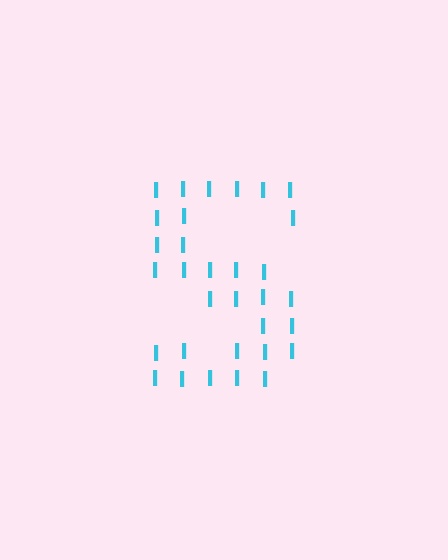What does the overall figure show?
The overall figure shows the letter S.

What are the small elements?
The small elements are letter I's.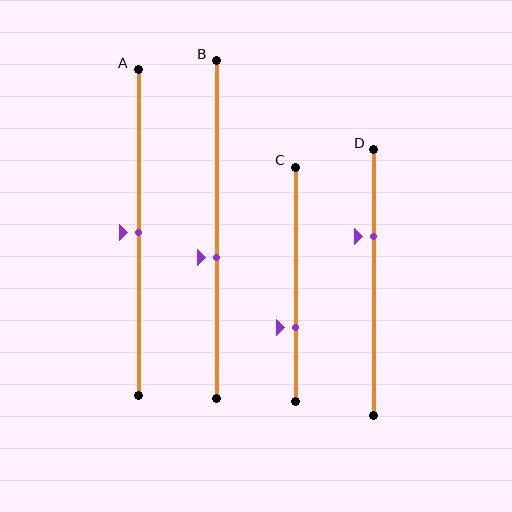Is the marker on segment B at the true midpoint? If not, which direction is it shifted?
No, the marker on segment B is shifted downward by about 8% of the segment length.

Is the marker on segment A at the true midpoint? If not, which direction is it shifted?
Yes, the marker on segment A is at the true midpoint.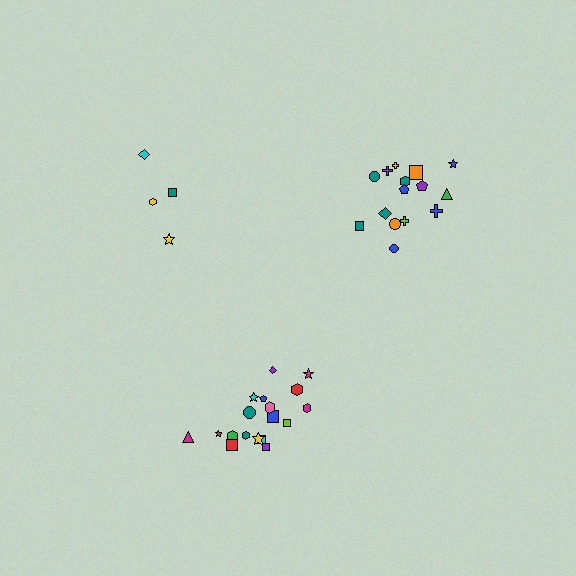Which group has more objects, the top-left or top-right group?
The top-right group.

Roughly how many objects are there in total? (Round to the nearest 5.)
Roughly 35 objects in total.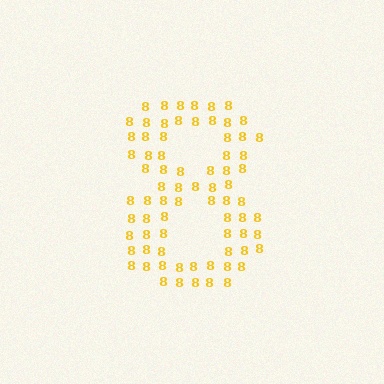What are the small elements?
The small elements are digit 8's.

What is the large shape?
The large shape is the digit 8.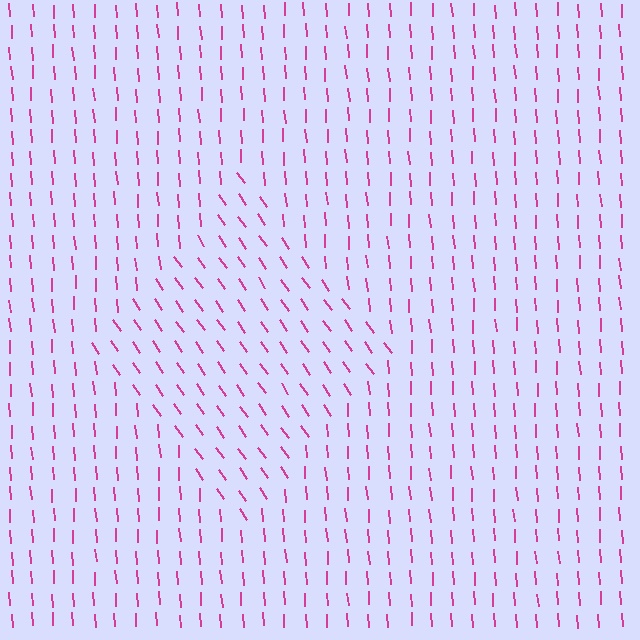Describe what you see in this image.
The image is filled with small magenta line segments. A diamond region in the image has lines oriented differently from the surrounding lines, creating a visible texture boundary.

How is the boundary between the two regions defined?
The boundary is defined purely by a change in line orientation (approximately 31 degrees difference). All lines are the same color and thickness.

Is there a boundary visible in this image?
Yes, there is a texture boundary formed by a change in line orientation.